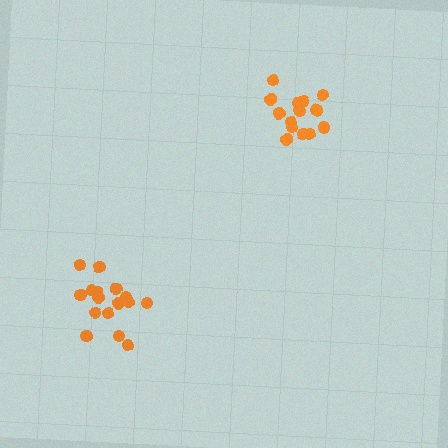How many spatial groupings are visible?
There are 2 spatial groupings.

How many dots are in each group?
Group 1: 16 dots, Group 2: 17 dots (33 total).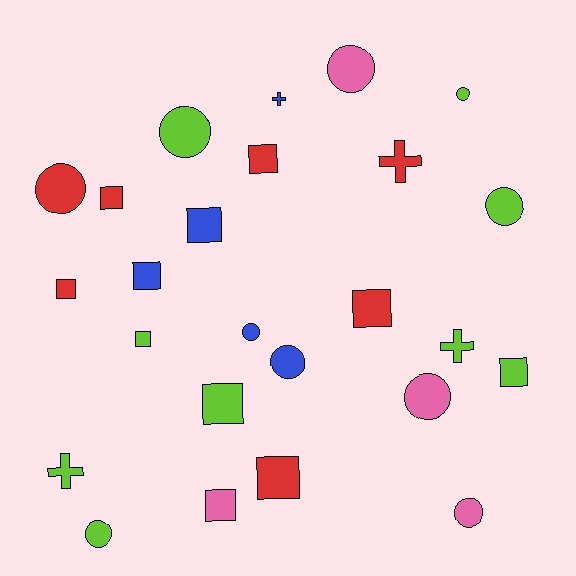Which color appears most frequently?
Lime, with 9 objects.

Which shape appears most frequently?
Square, with 11 objects.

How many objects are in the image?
There are 25 objects.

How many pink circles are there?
There are 3 pink circles.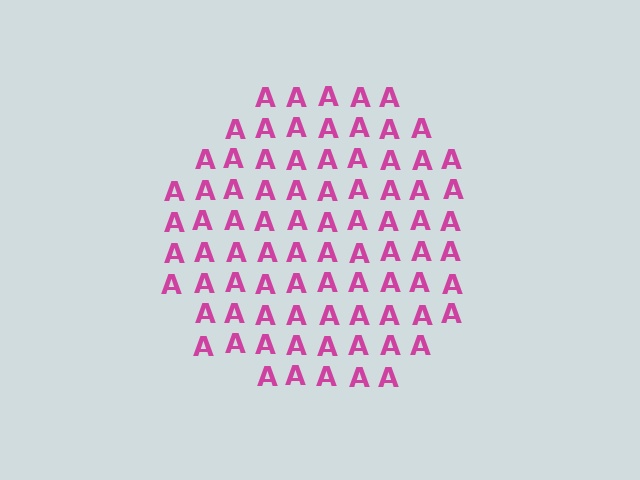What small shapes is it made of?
It is made of small letter A's.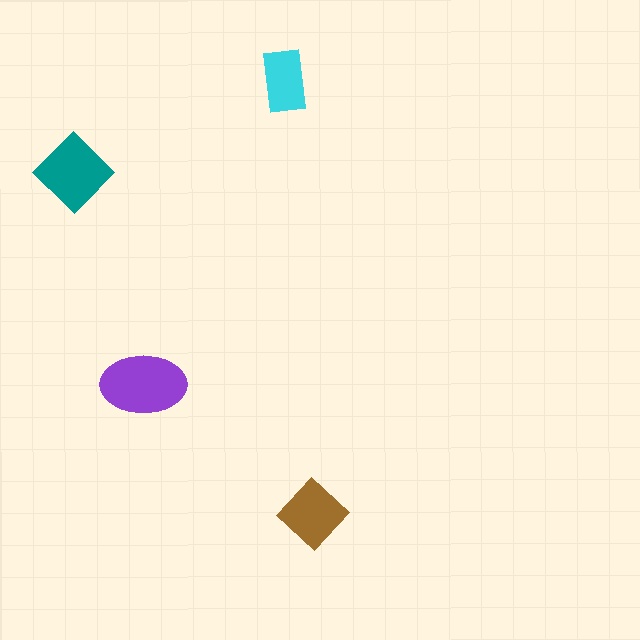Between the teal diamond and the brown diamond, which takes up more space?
The teal diamond.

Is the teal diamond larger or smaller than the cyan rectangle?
Larger.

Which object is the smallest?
The cyan rectangle.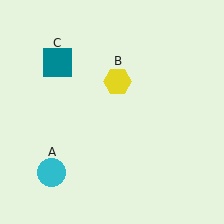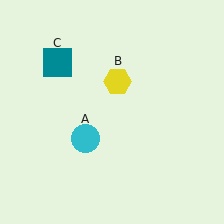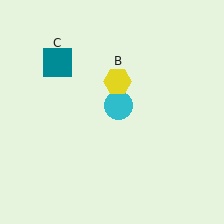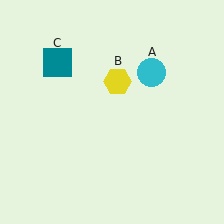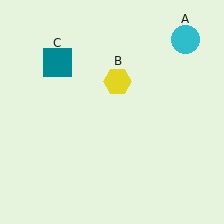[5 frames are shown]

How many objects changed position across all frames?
1 object changed position: cyan circle (object A).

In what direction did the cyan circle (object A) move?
The cyan circle (object A) moved up and to the right.